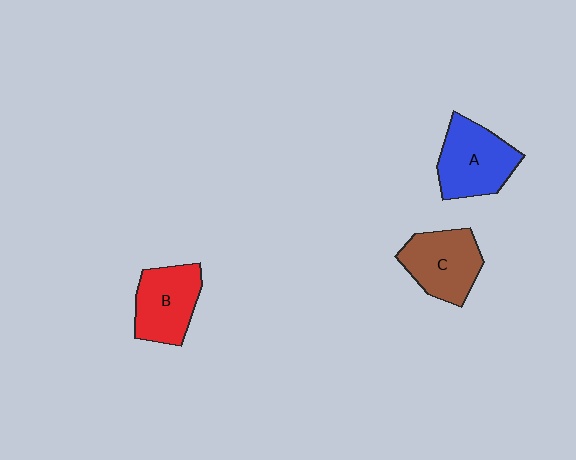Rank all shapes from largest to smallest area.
From largest to smallest: A (blue), C (brown), B (red).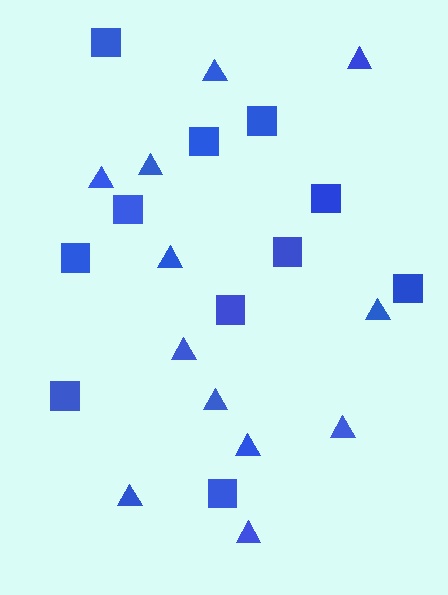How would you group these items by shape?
There are 2 groups: one group of squares (11) and one group of triangles (12).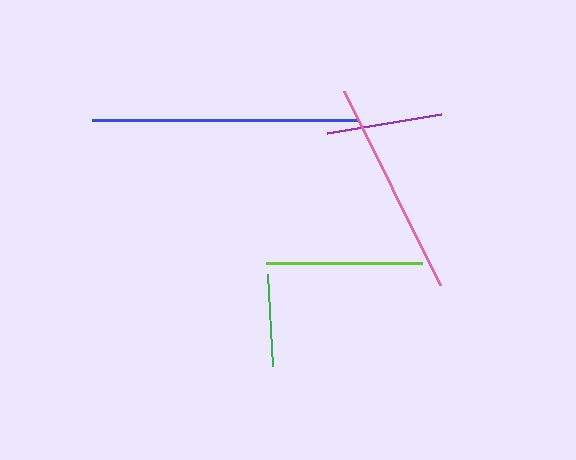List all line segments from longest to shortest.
From longest to shortest: blue, pink, lime, purple, green.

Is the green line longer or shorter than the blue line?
The blue line is longer than the green line.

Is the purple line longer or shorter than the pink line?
The pink line is longer than the purple line.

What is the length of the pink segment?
The pink segment is approximately 217 pixels long.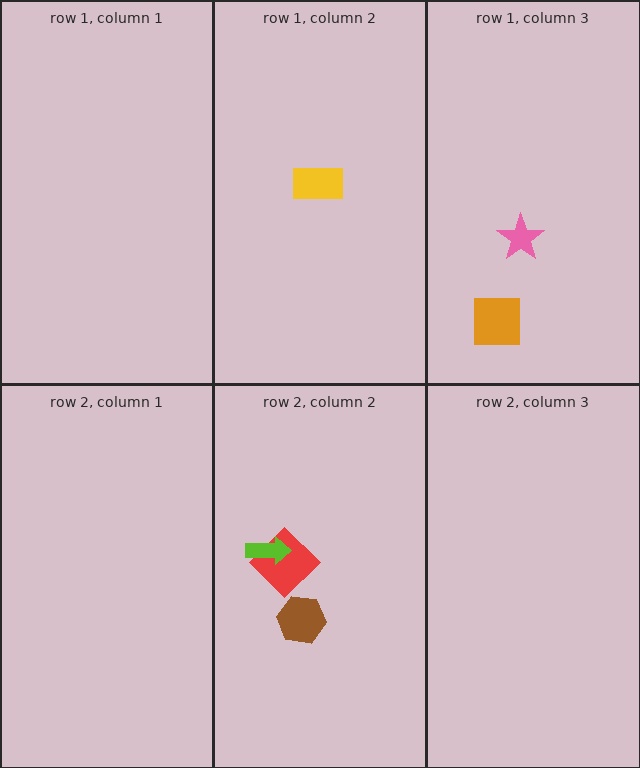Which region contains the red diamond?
The row 2, column 2 region.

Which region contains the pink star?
The row 1, column 3 region.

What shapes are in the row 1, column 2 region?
The yellow rectangle.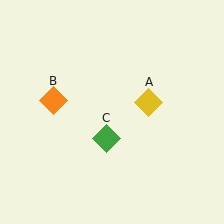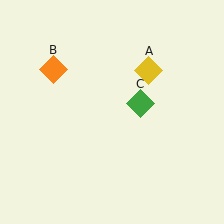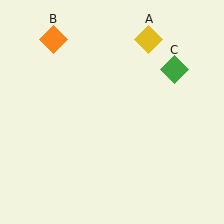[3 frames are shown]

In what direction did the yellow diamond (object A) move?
The yellow diamond (object A) moved up.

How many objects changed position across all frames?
3 objects changed position: yellow diamond (object A), orange diamond (object B), green diamond (object C).